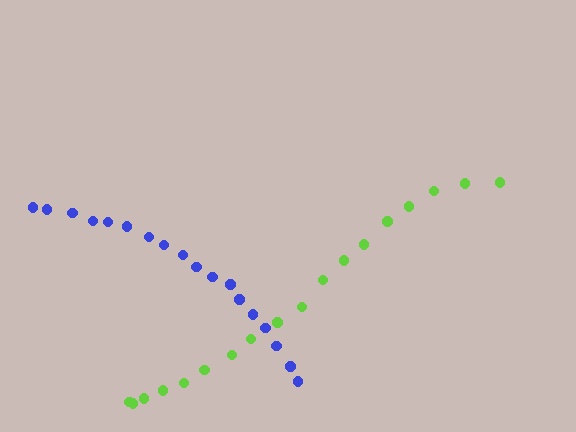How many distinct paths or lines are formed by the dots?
There are 2 distinct paths.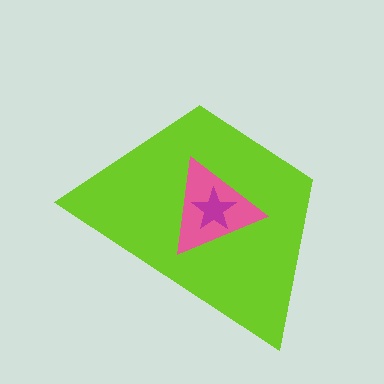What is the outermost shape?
The lime trapezoid.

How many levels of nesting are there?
3.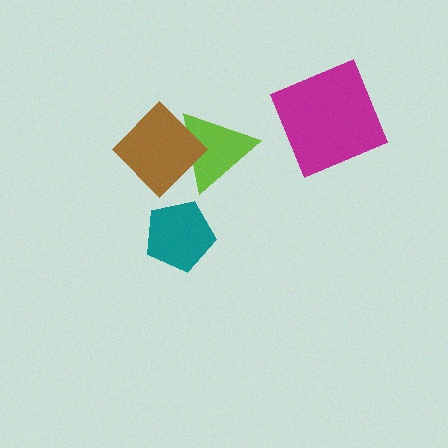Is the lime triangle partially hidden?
Yes, it is partially covered by another shape.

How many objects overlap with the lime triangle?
1 object overlaps with the lime triangle.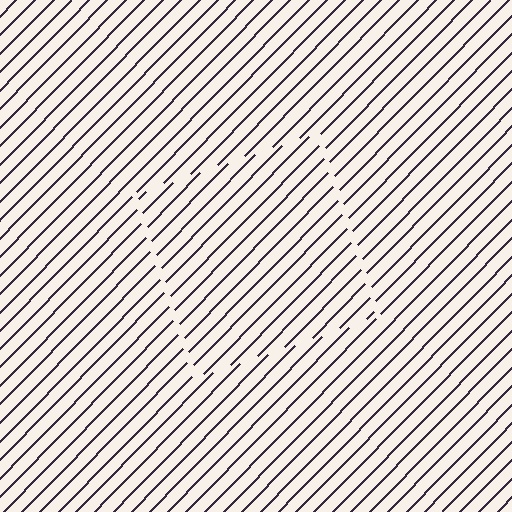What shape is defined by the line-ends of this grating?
An illusory square. The interior of the shape contains the same grating, shifted by half a period — the contour is defined by the phase discontinuity where line-ends from the inner and outer gratings abut.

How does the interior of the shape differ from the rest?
The interior of the shape contains the same grating, shifted by half a period — the contour is defined by the phase discontinuity where line-ends from the inner and outer gratings abut.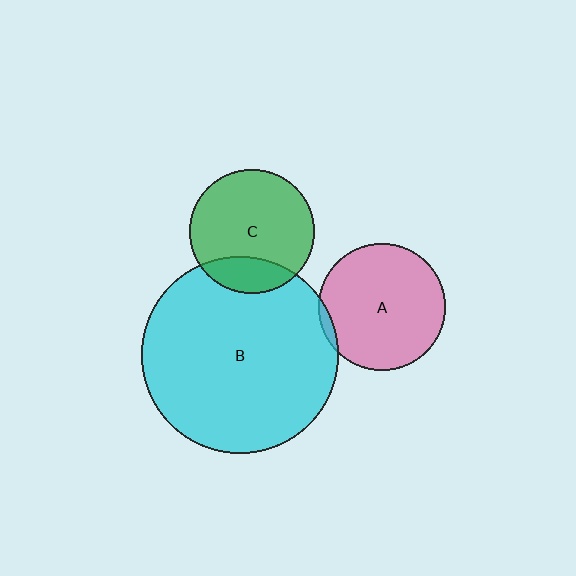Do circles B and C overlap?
Yes.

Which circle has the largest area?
Circle B (cyan).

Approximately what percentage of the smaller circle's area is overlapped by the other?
Approximately 20%.